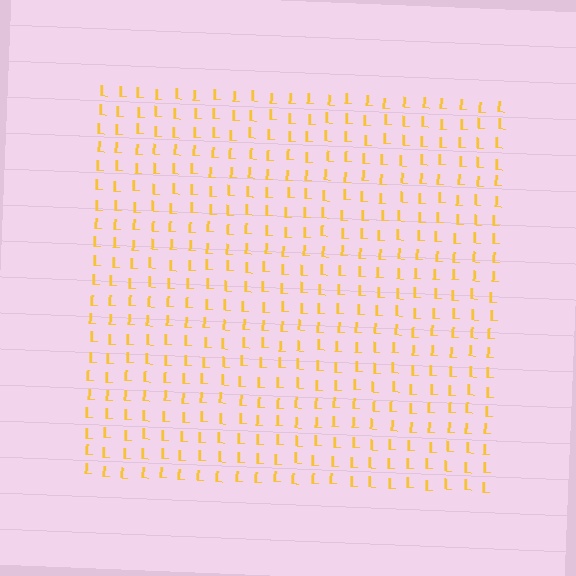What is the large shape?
The large shape is a square.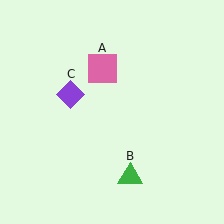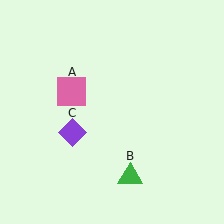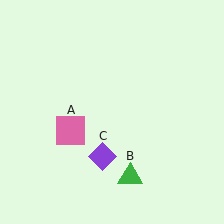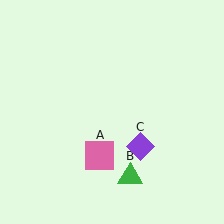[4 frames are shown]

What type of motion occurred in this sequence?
The pink square (object A), purple diamond (object C) rotated counterclockwise around the center of the scene.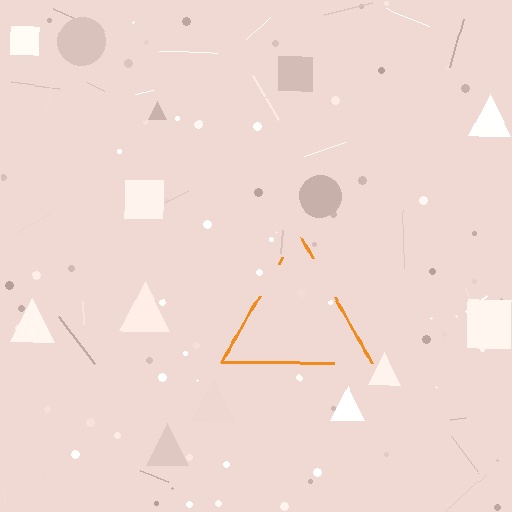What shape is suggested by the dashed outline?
The dashed outline suggests a triangle.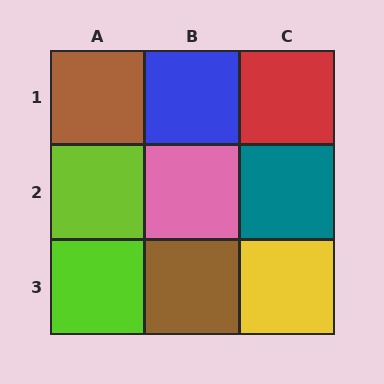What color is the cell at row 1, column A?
Brown.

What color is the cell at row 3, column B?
Brown.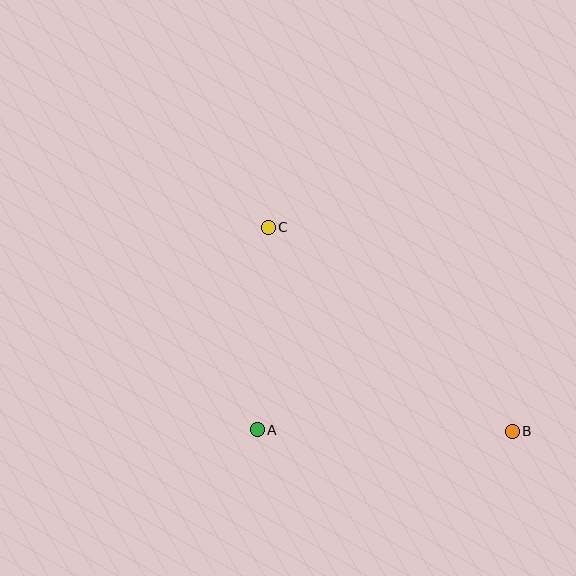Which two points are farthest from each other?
Points B and C are farthest from each other.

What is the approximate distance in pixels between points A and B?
The distance between A and B is approximately 255 pixels.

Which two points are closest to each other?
Points A and C are closest to each other.